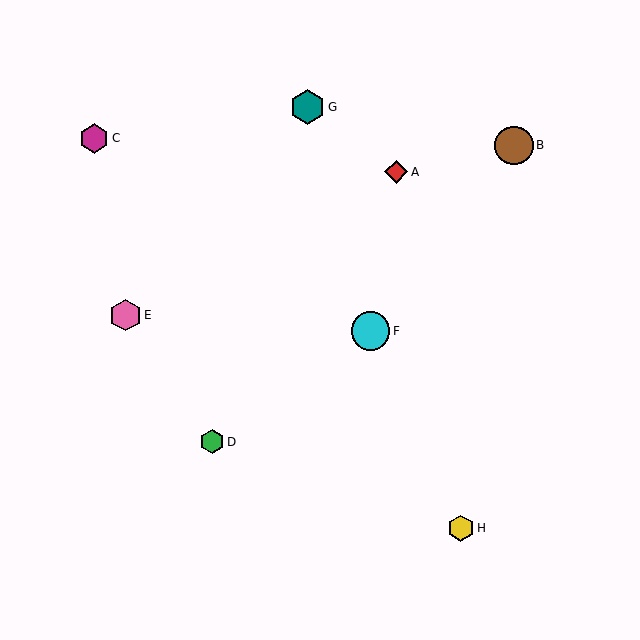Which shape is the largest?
The cyan circle (labeled F) is the largest.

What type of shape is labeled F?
Shape F is a cyan circle.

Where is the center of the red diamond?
The center of the red diamond is at (396, 172).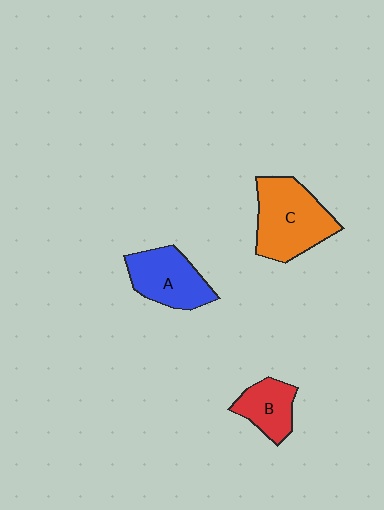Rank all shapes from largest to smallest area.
From largest to smallest: C (orange), A (blue), B (red).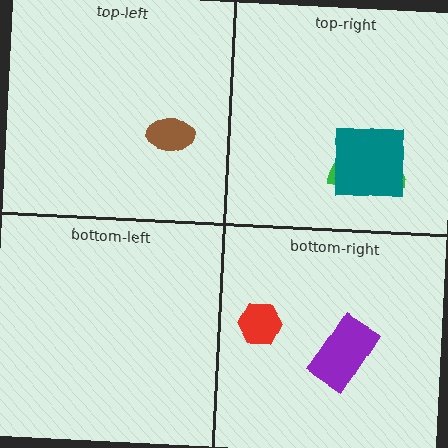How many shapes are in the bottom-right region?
2.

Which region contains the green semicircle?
The top-right region.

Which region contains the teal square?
The top-right region.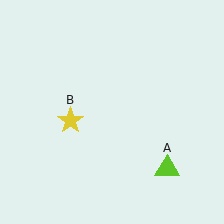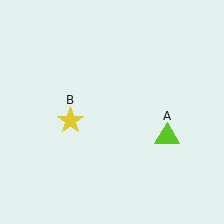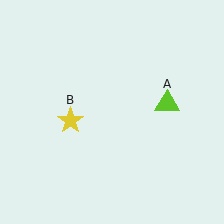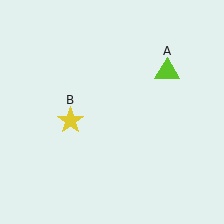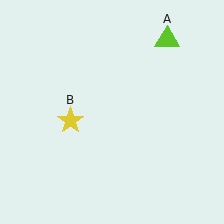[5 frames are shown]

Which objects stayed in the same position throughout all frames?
Yellow star (object B) remained stationary.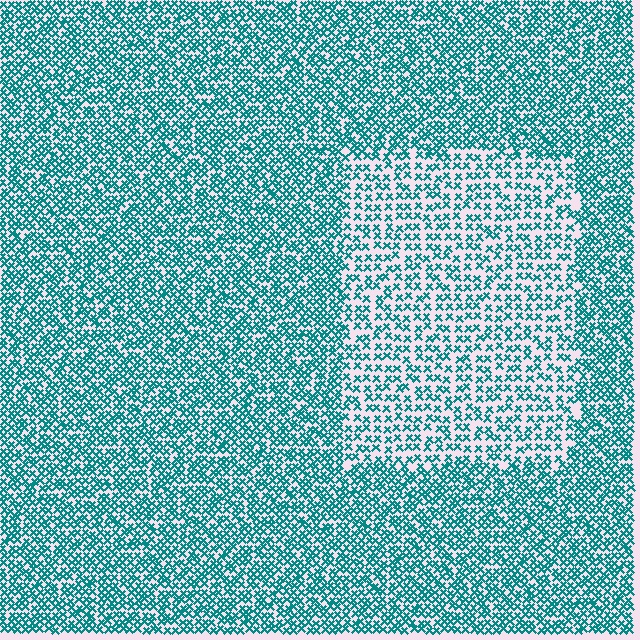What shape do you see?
I see a rectangle.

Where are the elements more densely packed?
The elements are more densely packed outside the rectangle boundary.